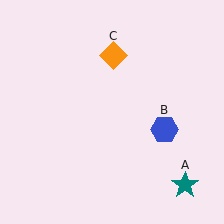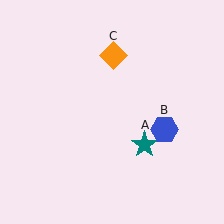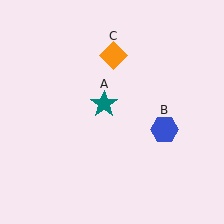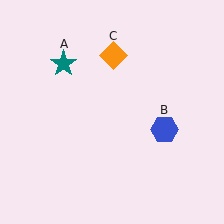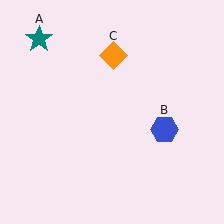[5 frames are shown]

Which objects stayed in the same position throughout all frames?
Blue hexagon (object B) and orange diamond (object C) remained stationary.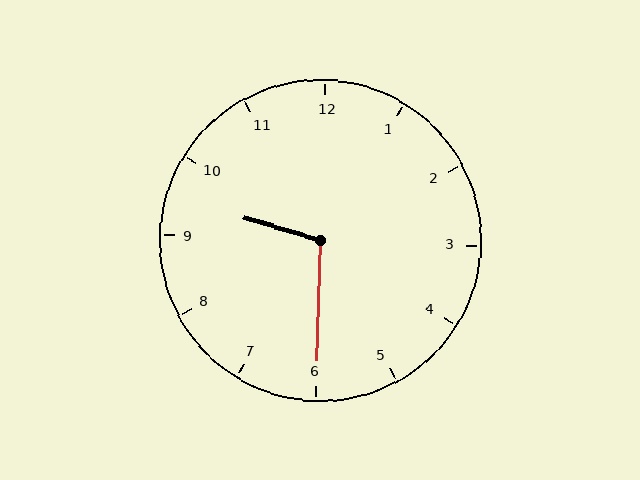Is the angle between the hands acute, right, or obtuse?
It is obtuse.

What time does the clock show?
9:30.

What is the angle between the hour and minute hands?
Approximately 105 degrees.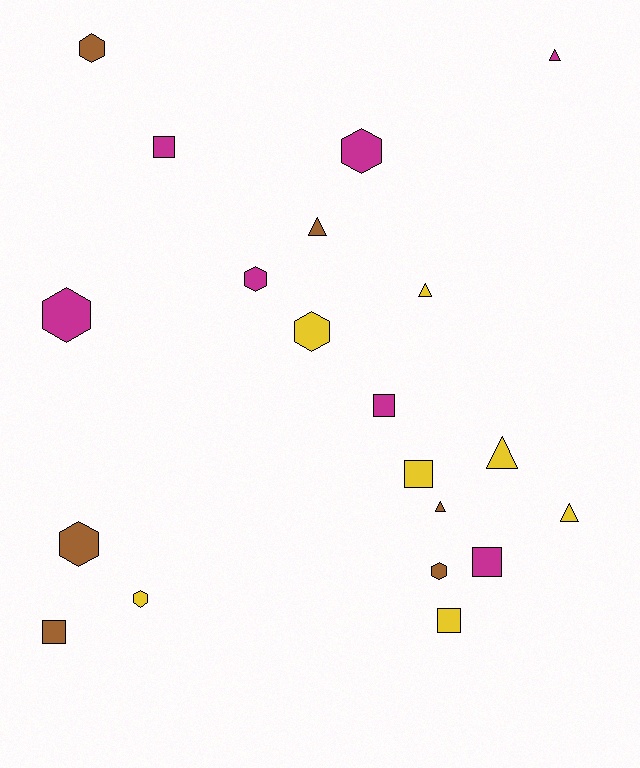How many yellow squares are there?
There are 2 yellow squares.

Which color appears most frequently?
Magenta, with 7 objects.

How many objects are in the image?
There are 20 objects.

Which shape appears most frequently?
Hexagon, with 8 objects.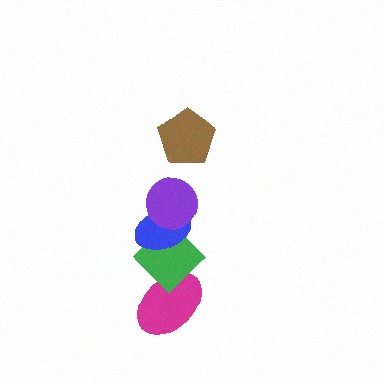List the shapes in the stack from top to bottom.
From top to bottom: the brown pentagon, the purple circle, the blue ellipse, the green diamond, the magenta ellipse.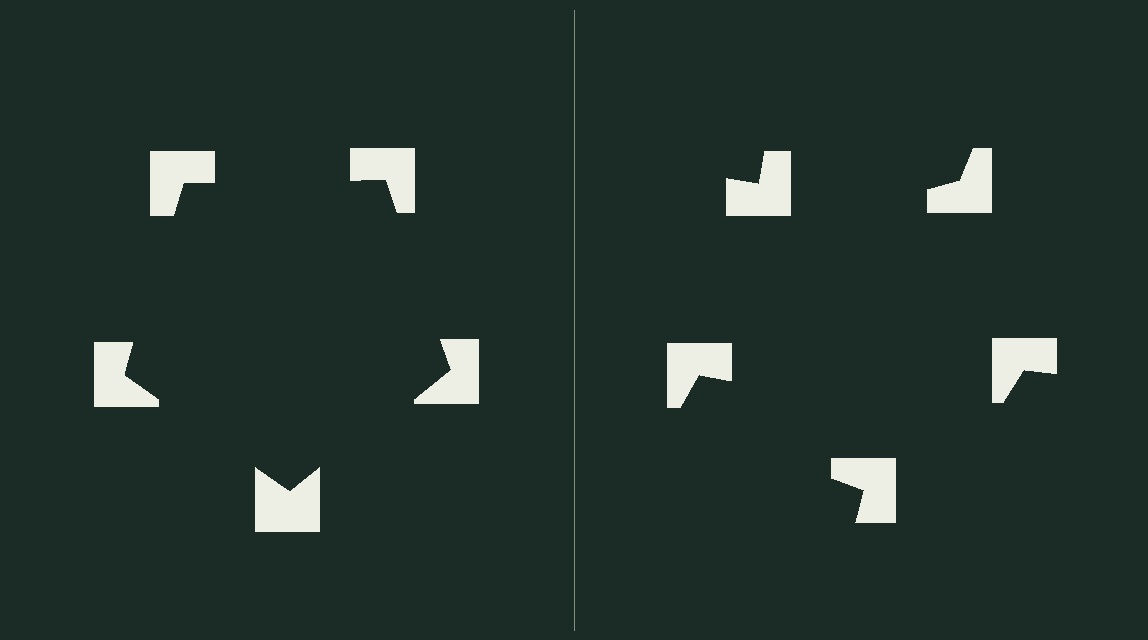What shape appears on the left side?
An illusory pentagon.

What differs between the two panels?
The notched squares are positioned identically on both sides; only the wedge orientations differ. On the left they align to a pentagon; on the right they are misaligned.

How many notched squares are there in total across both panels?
10 — 5 on each side.